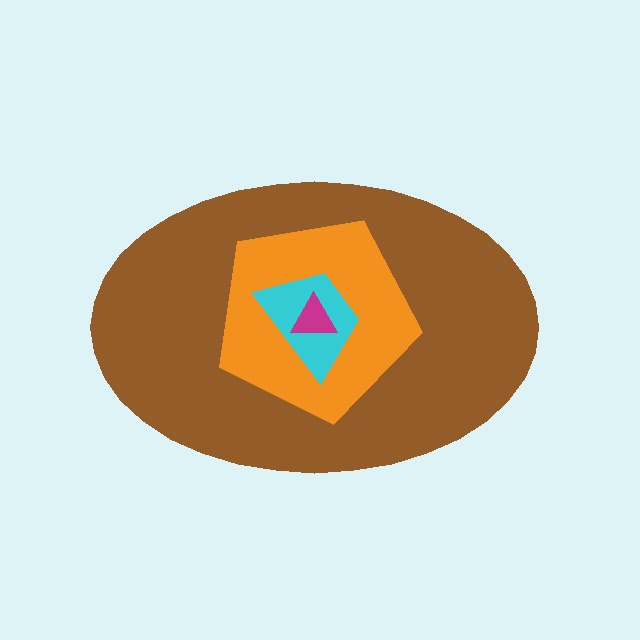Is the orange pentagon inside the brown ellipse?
Yes.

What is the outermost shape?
The brown ellipse.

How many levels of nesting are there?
4.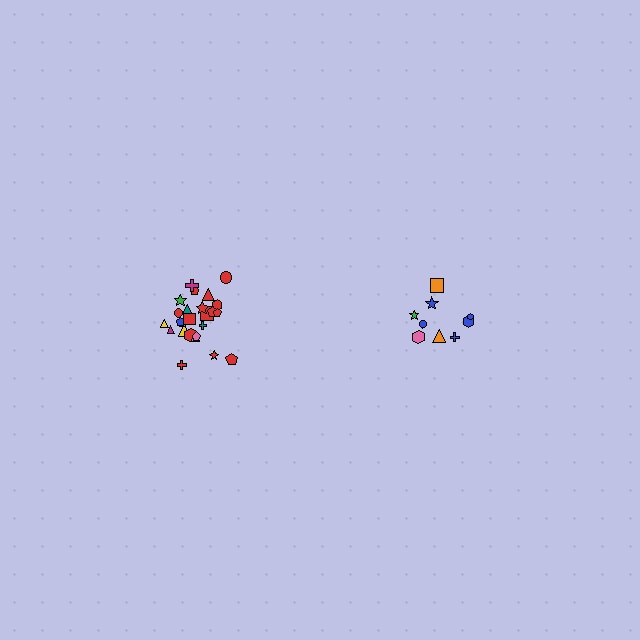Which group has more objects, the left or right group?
The left group.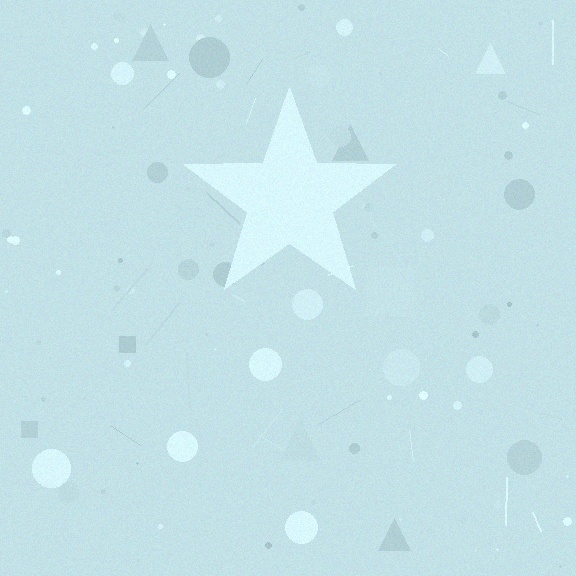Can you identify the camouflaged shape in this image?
The camouflaged shape is a star.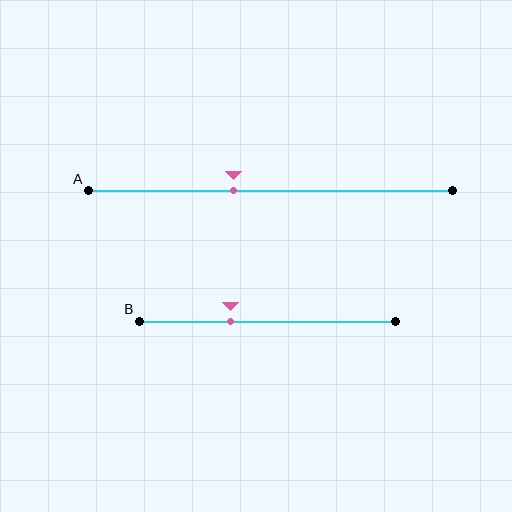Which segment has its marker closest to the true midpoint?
Segment A has its marker closest to the true midpoint.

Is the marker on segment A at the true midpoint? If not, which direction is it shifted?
No, the marker on segment A is shifted to the left by about 10% of the segment length.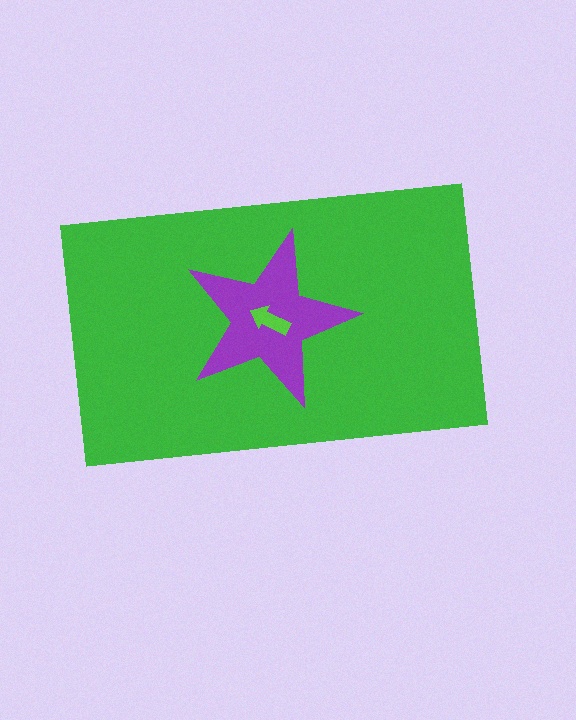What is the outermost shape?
The green rectangle.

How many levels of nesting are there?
3.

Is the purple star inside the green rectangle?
Yes.